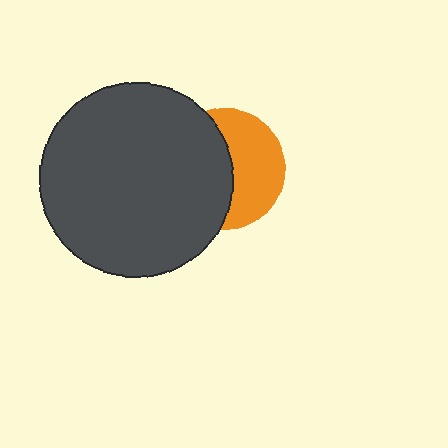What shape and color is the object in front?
The object in front is a dark gray circle.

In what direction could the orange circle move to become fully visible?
The orange circle could move right. That would shift it out from behind the dark gray circle entirely.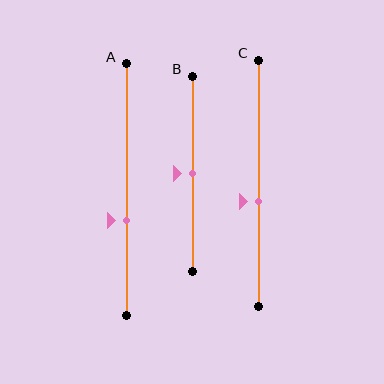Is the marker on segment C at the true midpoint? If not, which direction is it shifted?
No, the marker on segment C is shifted downward by about 7% of the segment length.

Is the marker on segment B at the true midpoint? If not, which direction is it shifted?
Yes, the marker on segment B is at the true midpoint.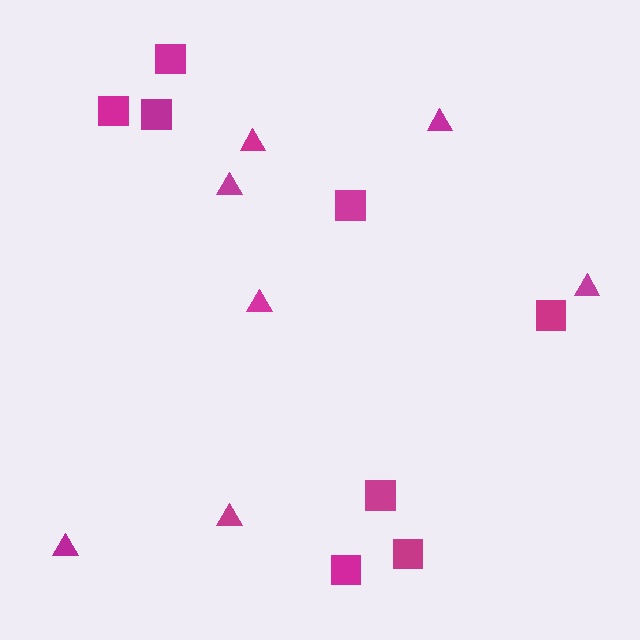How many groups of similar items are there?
There are 2 groups: one group of triangles (7) and one group of squares (8).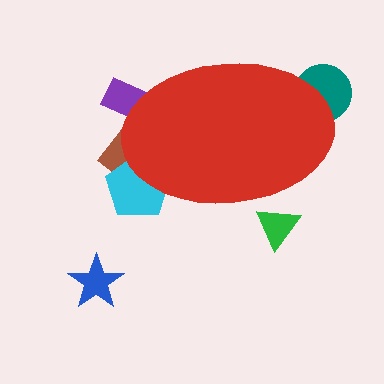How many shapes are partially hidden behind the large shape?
5 shapes are partially hidden.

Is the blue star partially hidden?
No, the blue star is fully visible.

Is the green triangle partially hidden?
Yes, the green triangle is partially hidden behind the red ellipse.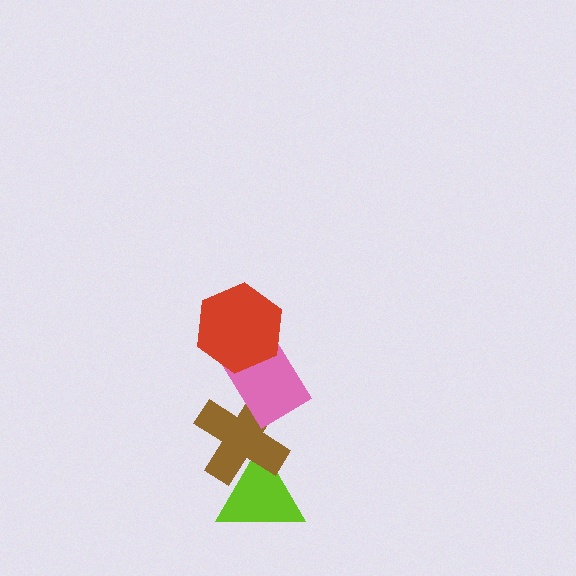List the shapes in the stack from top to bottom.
From top to bottom: the red hexagon, the pink rectangle, the brown cross, the lime triangle.